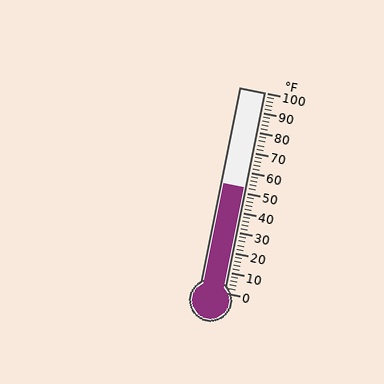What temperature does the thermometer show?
The thermometer shows approximately 52°F.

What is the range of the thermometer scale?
The thermometer scale ranges from 0°F to 100°F.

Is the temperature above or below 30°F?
The temperature is above 30°F.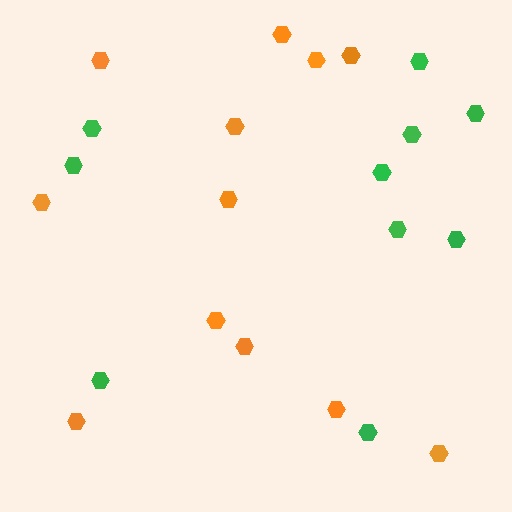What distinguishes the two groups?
There are 2 groups: one group of green hexagons (10) and one group of orange hexagons (12).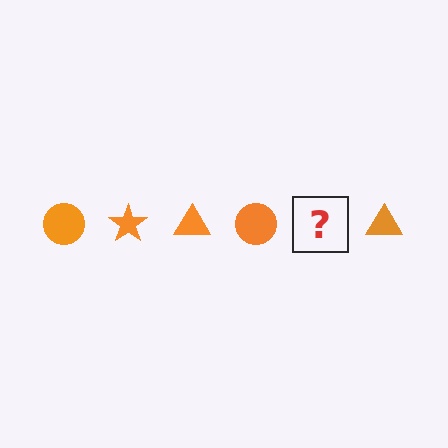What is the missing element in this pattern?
The missing element is an orange star.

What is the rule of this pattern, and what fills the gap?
The rule is that the pattern cycles through circle, star, triangle shapes in orange. The gap should be filled with an orange star.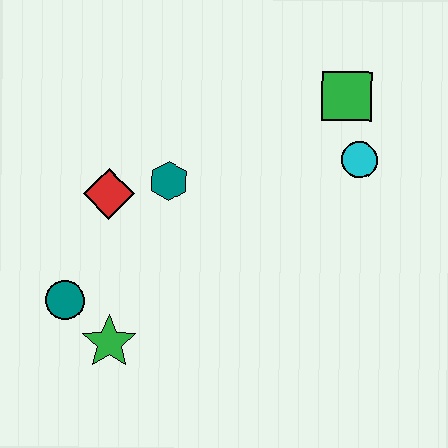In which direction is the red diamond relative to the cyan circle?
The red diamond is to the left of the cyan circle.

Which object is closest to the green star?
The teal circle is closest to the green star.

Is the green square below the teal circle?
No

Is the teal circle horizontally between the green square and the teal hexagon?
No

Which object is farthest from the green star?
The green square is farthest from the green star.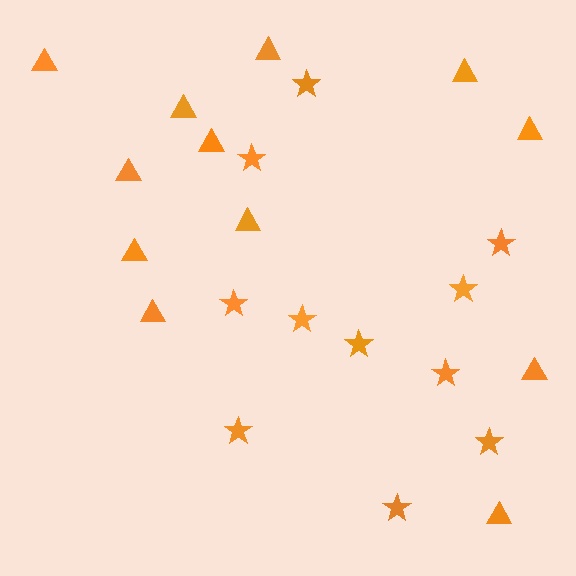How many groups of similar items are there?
There are 2 groups: one group of stars (11) and one group of triangles (12).